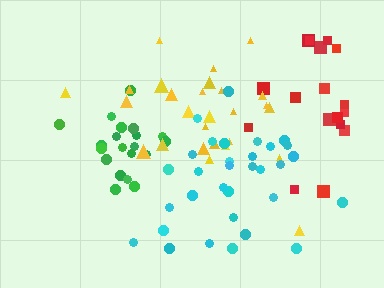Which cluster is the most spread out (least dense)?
Red.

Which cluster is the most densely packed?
Green.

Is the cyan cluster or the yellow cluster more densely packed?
Cyan.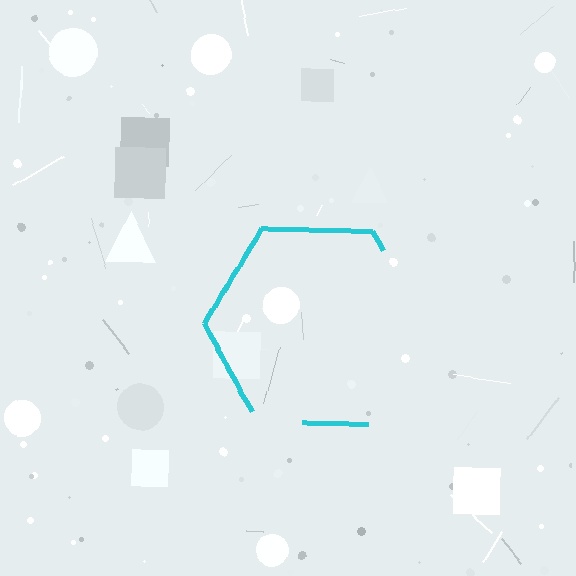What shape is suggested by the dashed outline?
The dashed outline suggests a hexagon.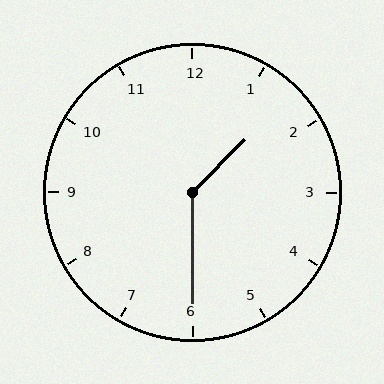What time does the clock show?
1:30.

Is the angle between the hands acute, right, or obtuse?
It is obtuse.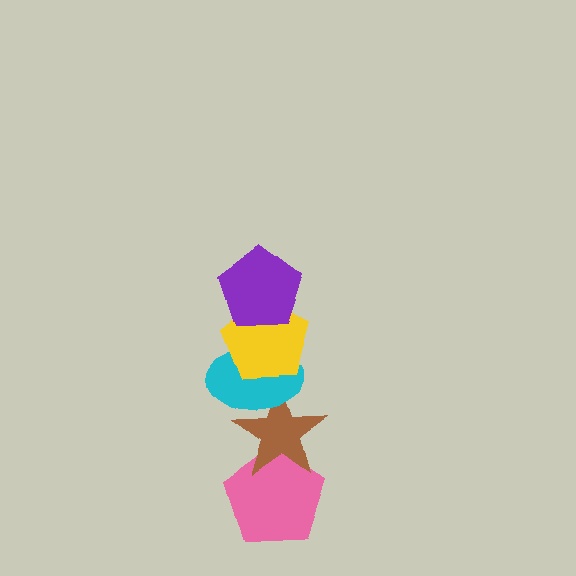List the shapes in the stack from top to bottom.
From top to bottom: the purple pentagon, the yellow pentagon, the cyan ellipse, the brown star, the pink pentagon.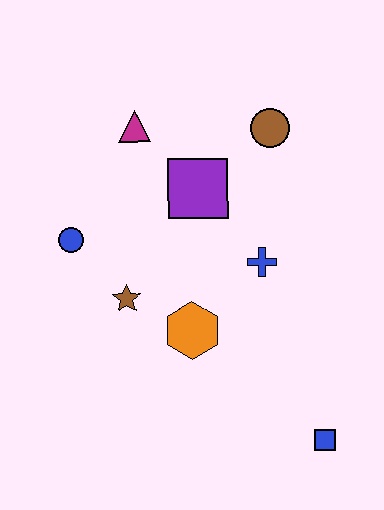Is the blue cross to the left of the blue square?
Yes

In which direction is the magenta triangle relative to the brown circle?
The magenta triangle is to the left of the brown circle.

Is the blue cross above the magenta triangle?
No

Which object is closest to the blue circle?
The brown star is closest to the blue circle.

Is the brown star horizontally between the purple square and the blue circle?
Yes